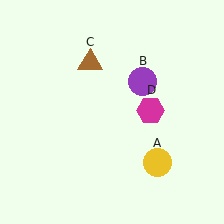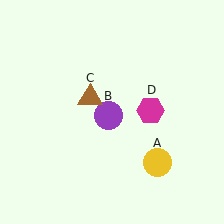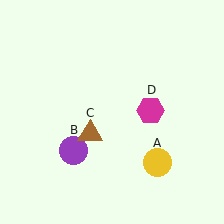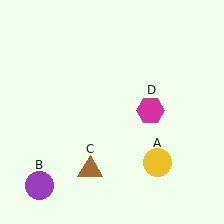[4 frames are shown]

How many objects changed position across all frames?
2 objects changed position: purple circle (object B), brown triangle (object C).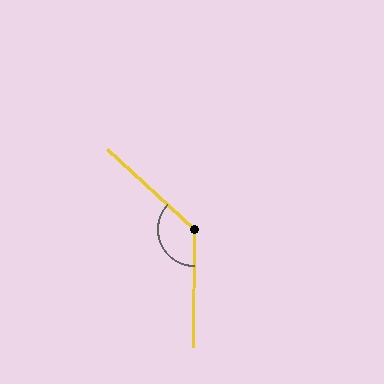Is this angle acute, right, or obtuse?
It is obtuse.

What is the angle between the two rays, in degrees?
Approximately 132 degrees.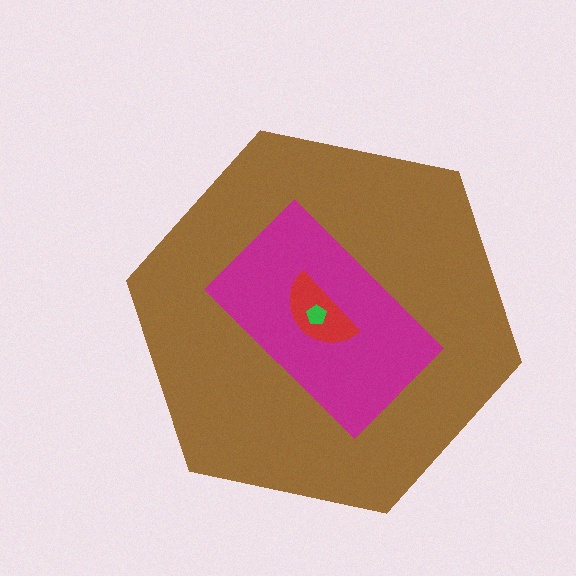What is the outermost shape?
The brown hexagon.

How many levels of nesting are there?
4.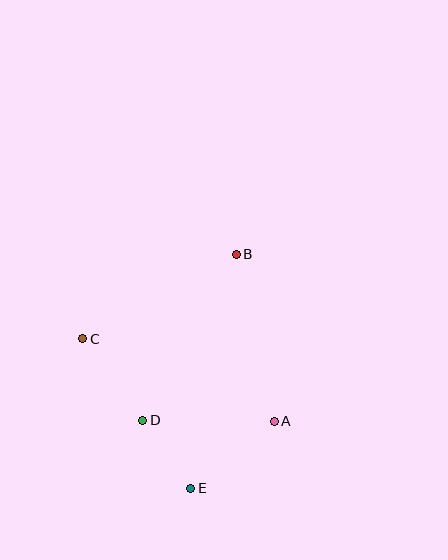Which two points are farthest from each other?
Points B and E are farthest from each other.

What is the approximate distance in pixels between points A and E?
The distance between A and E is approximately 107 pixels.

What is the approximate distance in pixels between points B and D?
The distance between B and D is approximately 191 pixels.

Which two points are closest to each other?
Points D and E are closest to each other.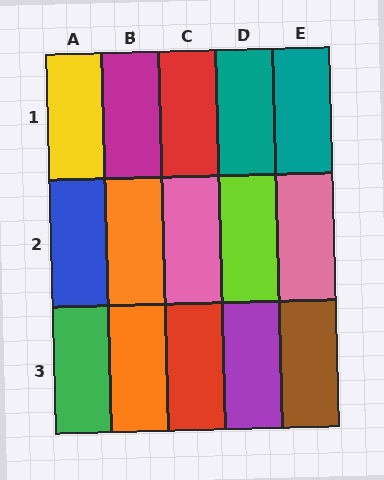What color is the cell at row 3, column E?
Brown.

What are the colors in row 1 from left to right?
Yellow, magenta, red, teal, teal.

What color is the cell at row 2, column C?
Pink.